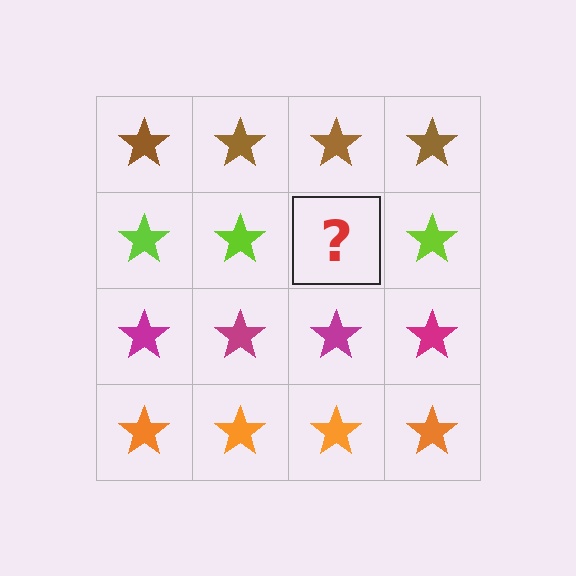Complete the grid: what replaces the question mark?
The question mark should be replaced with a lime star.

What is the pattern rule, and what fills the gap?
The rule is that each row has a consistent color. The gap should be filled with a lime star.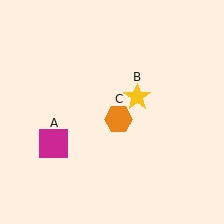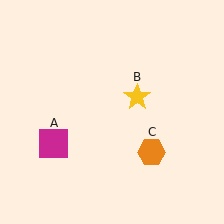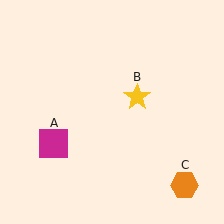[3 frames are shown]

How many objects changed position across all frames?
1 object changed position: orange hexagon (object C).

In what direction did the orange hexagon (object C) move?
The orange hexagon (object C) moved down and to the right.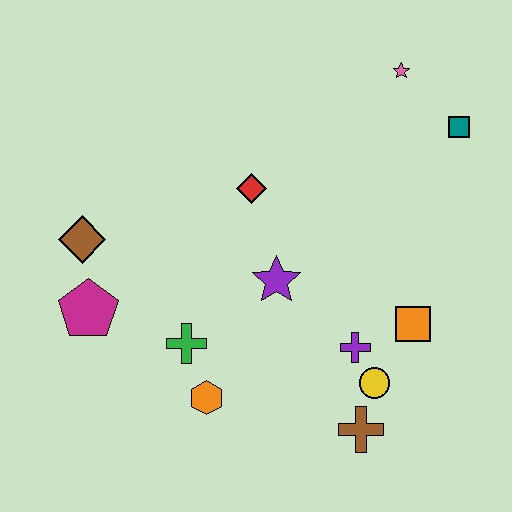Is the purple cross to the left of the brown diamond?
No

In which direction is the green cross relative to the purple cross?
The green cross is to the left of the purple cross.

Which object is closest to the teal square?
The pink star is closest to the teal square.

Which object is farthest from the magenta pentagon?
The teal square is farthest from the magenta pentagon.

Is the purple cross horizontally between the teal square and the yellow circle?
No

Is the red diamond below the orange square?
No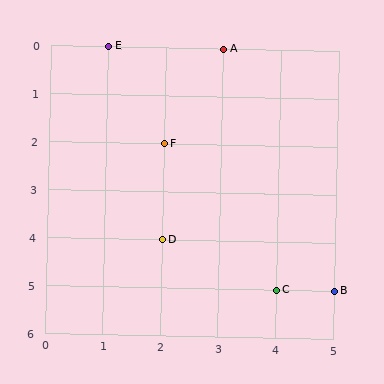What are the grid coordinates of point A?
Point A is at grid coordinates (3, 0).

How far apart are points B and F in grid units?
Points B and F are 3 columns and 3 rows apart (about 4.2 grid units diagonally).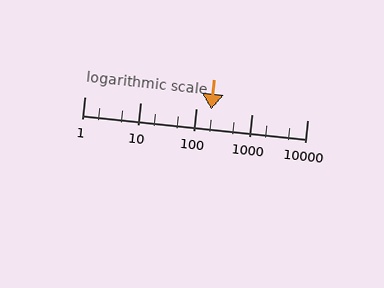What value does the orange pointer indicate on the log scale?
The pointer indicates approximately 190.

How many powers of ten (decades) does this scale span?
The scale spans 4 decades, from 1 to 10000.